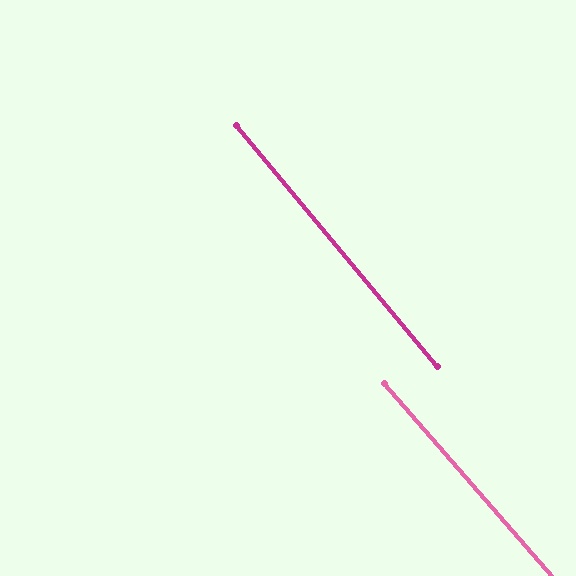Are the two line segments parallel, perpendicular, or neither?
Parallel — their directions differ by only 1.4°.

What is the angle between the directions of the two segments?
Approximately 1 degree.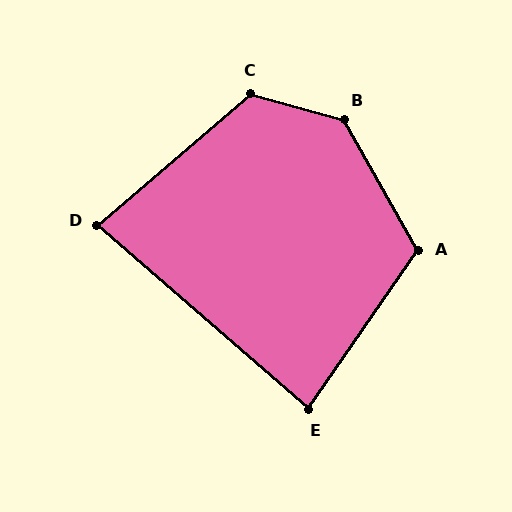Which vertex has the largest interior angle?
B, at approximately 135 degrees.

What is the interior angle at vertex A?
Approximately 116 degrees (obtuse).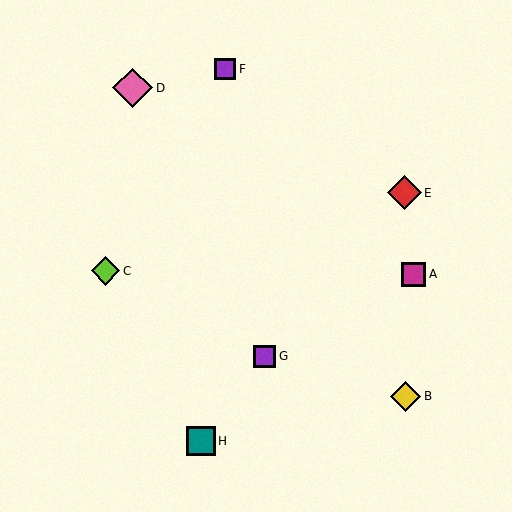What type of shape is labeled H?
Shape H is a teal square.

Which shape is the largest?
The pink diamond (labeled D) is the largest.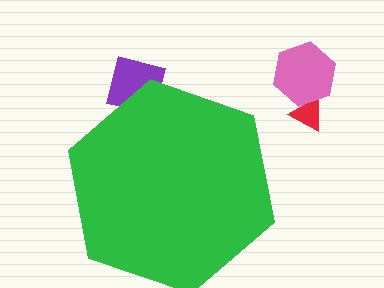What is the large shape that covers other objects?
A green hexagon.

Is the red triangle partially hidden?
No, the red triangle is fully visible.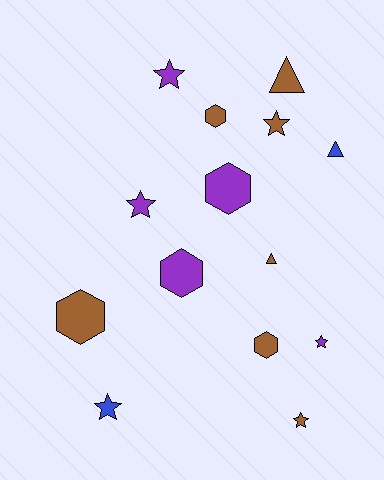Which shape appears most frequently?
Star, with 6 objects.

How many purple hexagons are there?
There are 2 purple hexagons.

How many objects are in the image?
There are 14 objects.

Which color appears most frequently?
Brown, with 7 objects.